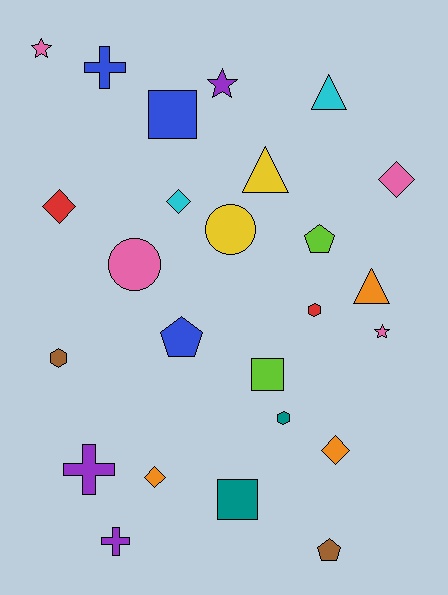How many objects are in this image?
There are 25 objects.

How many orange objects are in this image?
There are 3 orange objects.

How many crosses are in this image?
There are 3 crosses.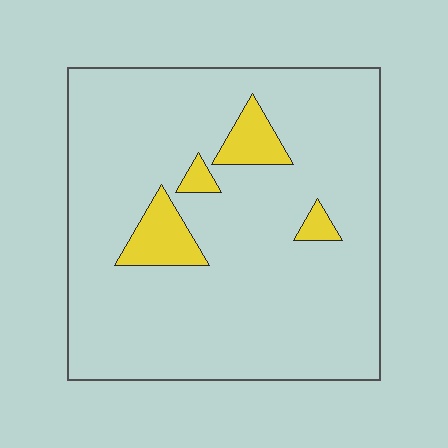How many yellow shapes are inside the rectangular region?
4.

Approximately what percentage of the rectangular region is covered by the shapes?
Approximately 10%.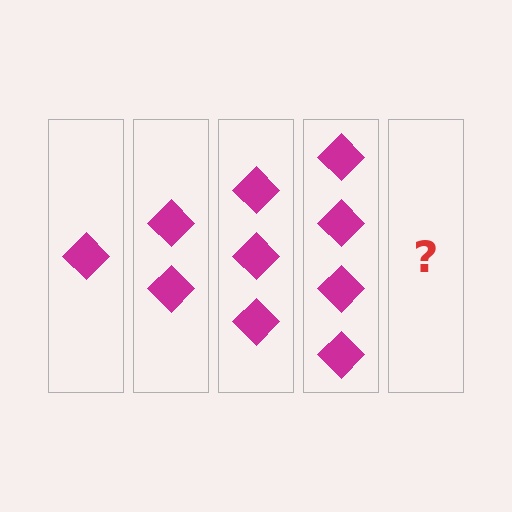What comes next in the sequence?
The next element should be 5 diamonds.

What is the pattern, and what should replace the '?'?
The pattern is that each step adds one more diamond. The '?' should be 5 diamonds.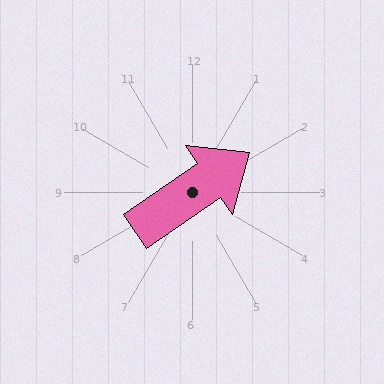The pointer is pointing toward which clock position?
Roughly 2 o'clock.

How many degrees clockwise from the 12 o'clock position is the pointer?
Approximately 55 degrees.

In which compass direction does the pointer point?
Northeast.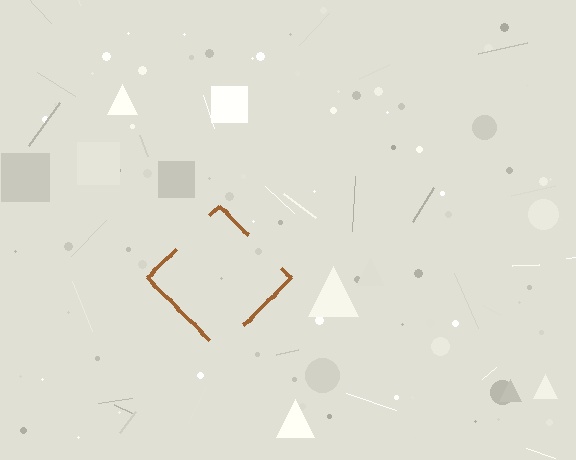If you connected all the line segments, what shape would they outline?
They would outline a diamond.